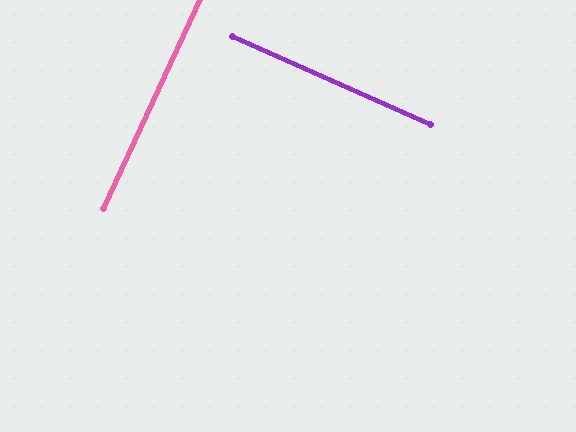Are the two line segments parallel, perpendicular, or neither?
Perpendicular — they meet at approximately 89°.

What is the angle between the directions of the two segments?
Approximately 89 degrees.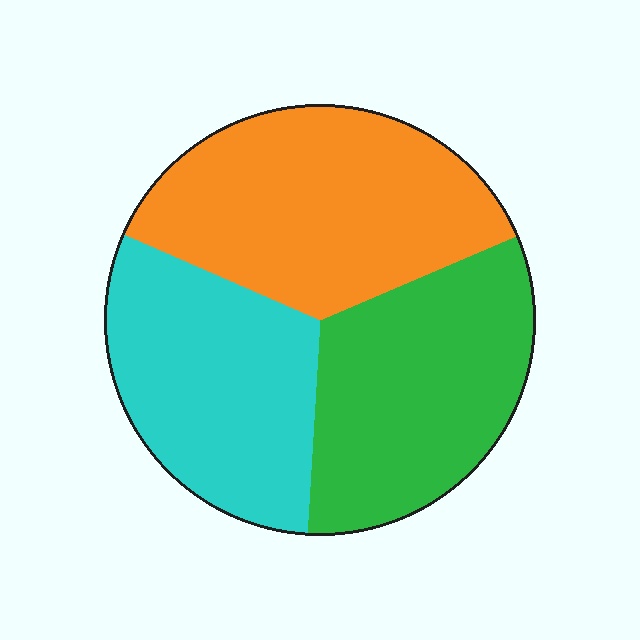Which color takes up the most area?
Orange, at roughly 35%.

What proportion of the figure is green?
Green covers about 30% of the figure.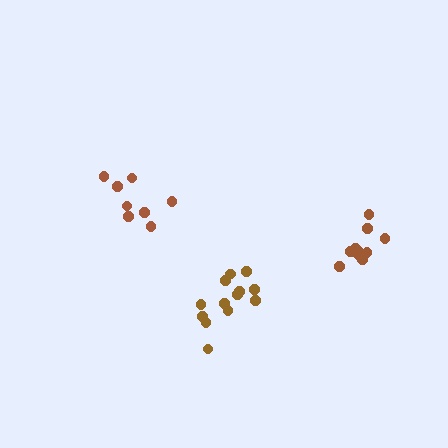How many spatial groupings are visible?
There are 3 spatial groupings.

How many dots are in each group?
Group 1: 10 dots, Group 2: 8 dots, Group 3: 13 dots (31 total).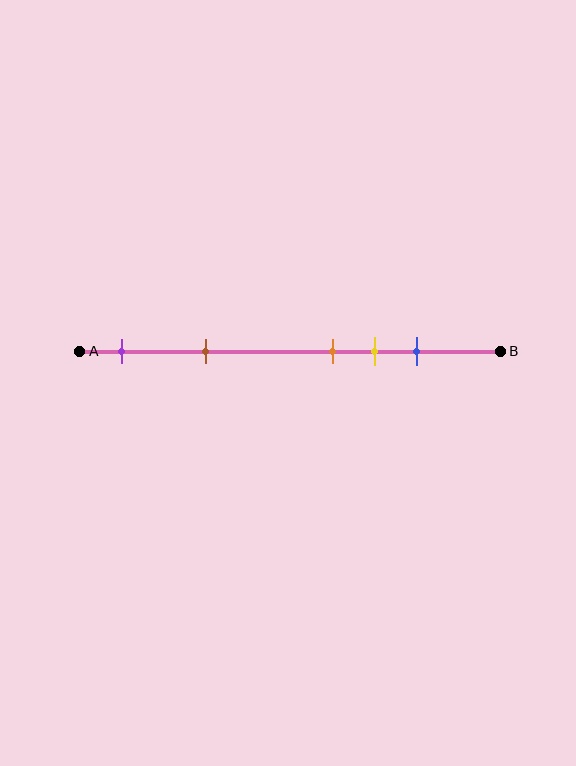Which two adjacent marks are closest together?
The orange and yellow marks are the closest adjacent pair.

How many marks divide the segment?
There are 5 marks dividing the segment.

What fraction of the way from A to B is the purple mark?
The purple mark is approximately 10% (0.1) of the way from A to B.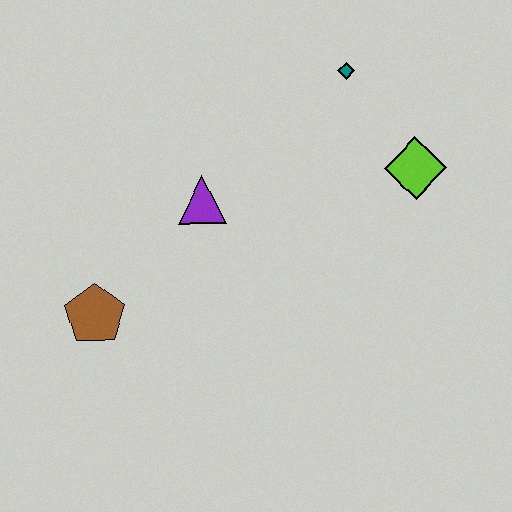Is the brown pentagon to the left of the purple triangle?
Yes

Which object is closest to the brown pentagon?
The purple triangle is closest to the brown pentagon.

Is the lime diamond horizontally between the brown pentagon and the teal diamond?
No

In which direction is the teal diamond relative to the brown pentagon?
The teal diamond is to the right of the brown pentagon.